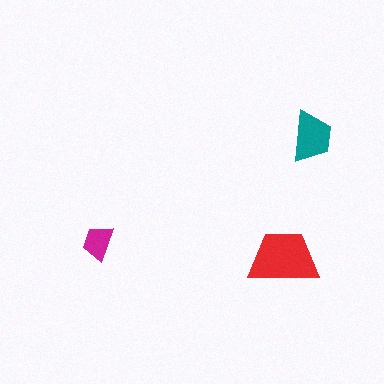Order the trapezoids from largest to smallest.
the red one, the teal one, the magenta one.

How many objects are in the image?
There are 3 objects in the image.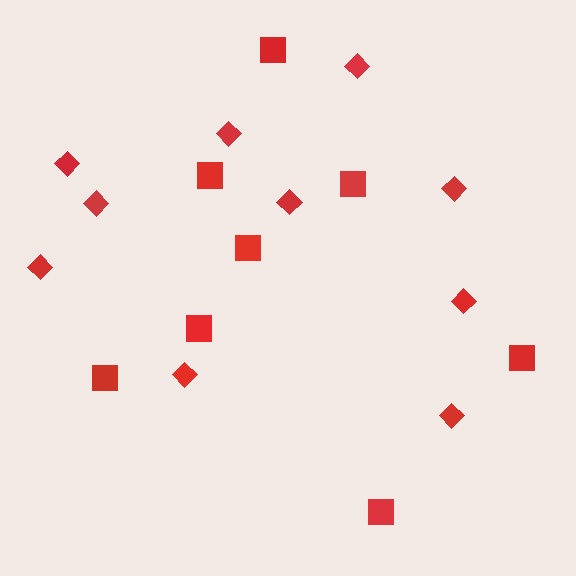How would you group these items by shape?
There are 2 groups: one group of squares (8) and one group of diamonds (10).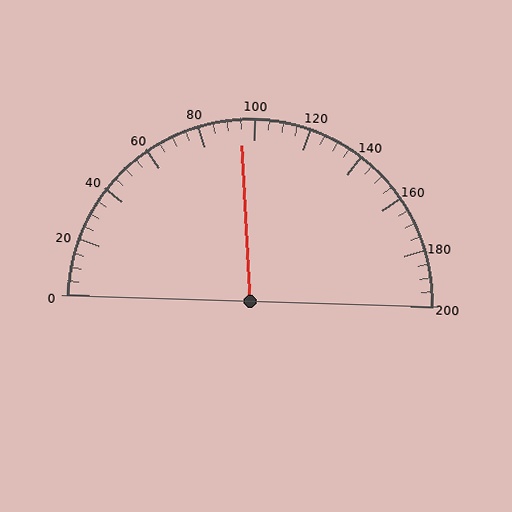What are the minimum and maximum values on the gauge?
The gauge ranges from 0 to 200.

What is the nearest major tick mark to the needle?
The nearest major tick mark is 100.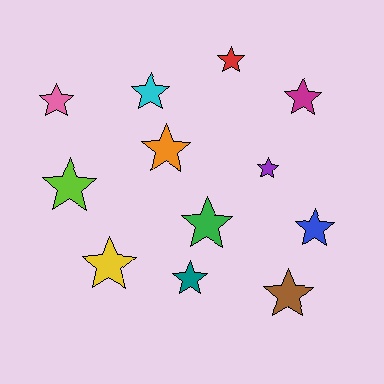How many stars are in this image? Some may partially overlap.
There are 12 stars.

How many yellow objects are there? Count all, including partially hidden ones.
There is 1 yellow object.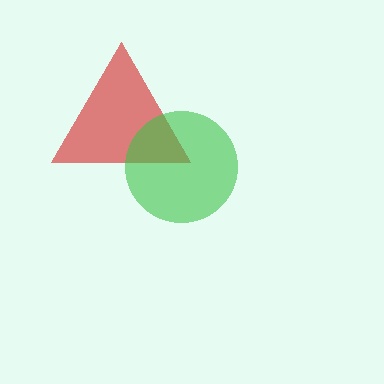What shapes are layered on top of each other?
The layered shapes are: a red triangle, a green circle.